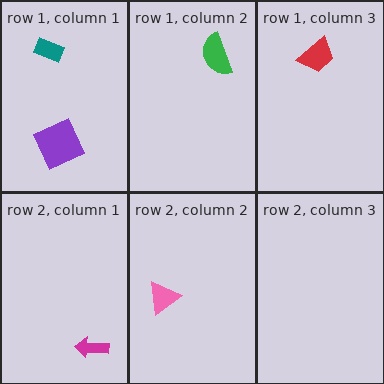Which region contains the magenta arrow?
The row 2, column 1 region.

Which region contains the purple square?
The row 1, column 1 region.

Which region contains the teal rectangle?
The row 1, column 1 region.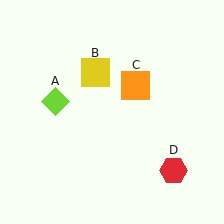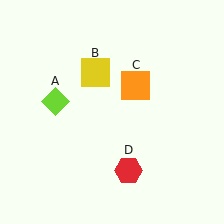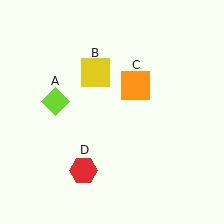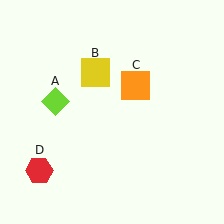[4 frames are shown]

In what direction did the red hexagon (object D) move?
The red hexagon (object D) moved left.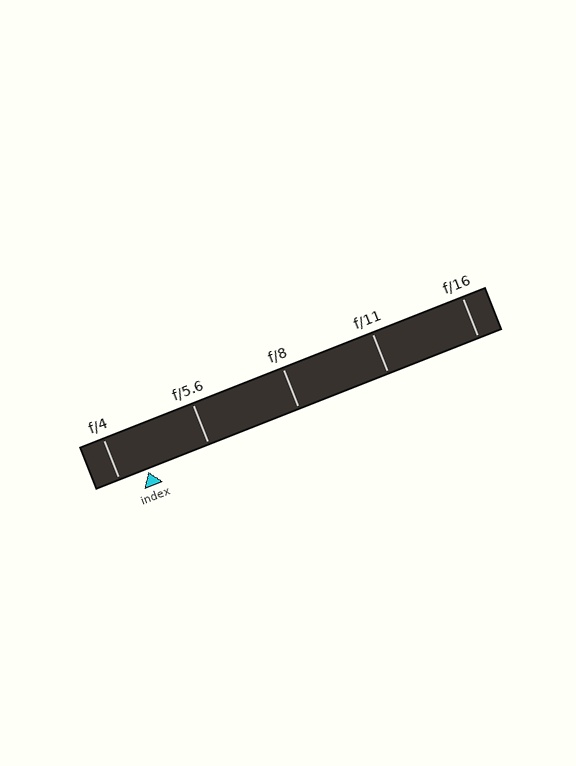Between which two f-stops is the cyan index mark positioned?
The index mark is between f/4 and f/5.6.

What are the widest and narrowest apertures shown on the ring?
The widest aperture shown is f/4 and the narrowest is f/16.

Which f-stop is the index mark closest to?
The index mark is closest to f/4.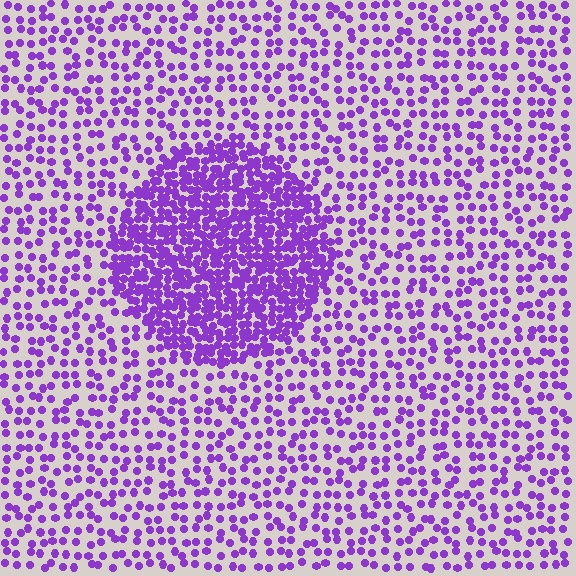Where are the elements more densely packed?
The elements are more densely packed inside the circle boundary.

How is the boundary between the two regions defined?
The boundary is defined by a change in element density (approximately 2.6x ratio). All elements are the same color, size, and shape.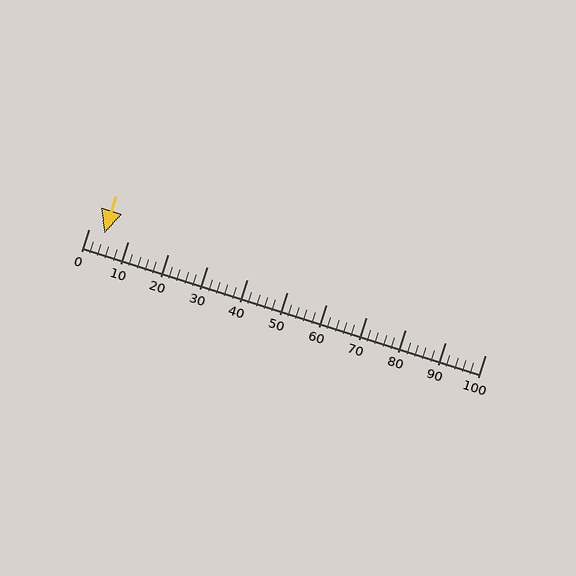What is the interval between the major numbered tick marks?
The major tick marks are spaced 10 units apart.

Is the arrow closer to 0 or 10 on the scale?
The arrow is closer to 0.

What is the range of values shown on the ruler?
The ruler shows values from 0 to 100.